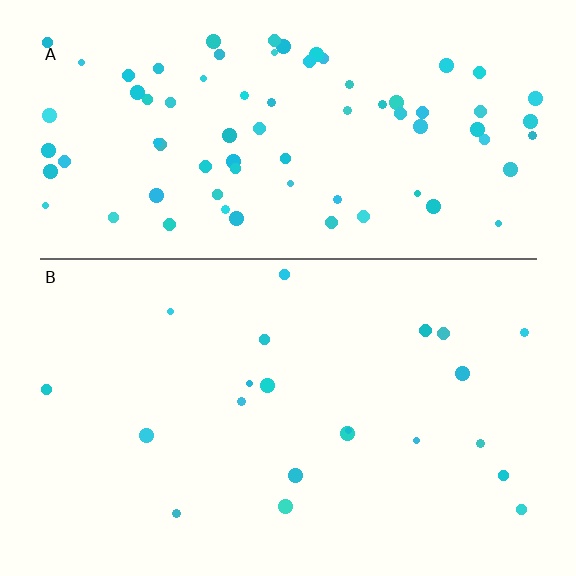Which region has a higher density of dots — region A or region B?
A (the top).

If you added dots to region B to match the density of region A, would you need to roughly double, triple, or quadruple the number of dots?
Approximately quadruple.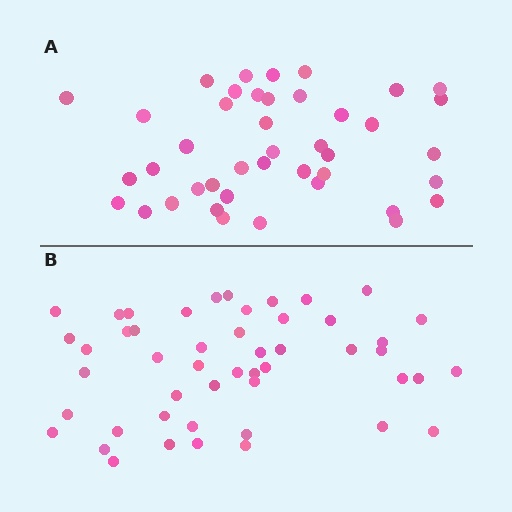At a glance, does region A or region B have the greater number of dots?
Region B (the bottom region) has more dots.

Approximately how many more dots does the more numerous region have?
Region B has roughly 8 or so more dots than region A.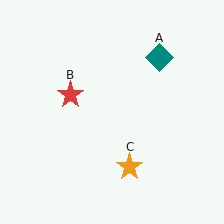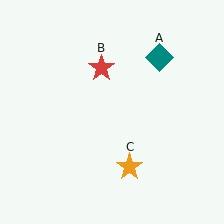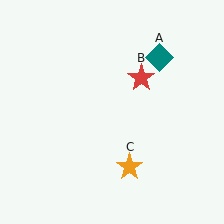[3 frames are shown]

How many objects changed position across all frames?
1 object changed position: red star (object B).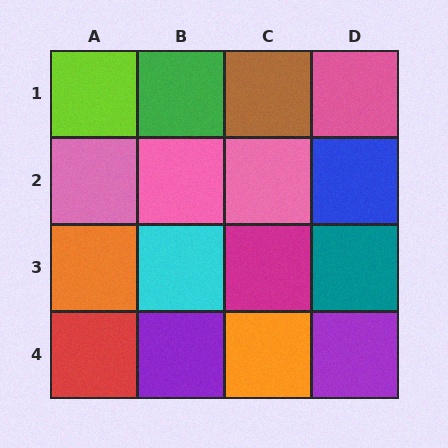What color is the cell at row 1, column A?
Lime.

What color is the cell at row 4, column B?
Purple.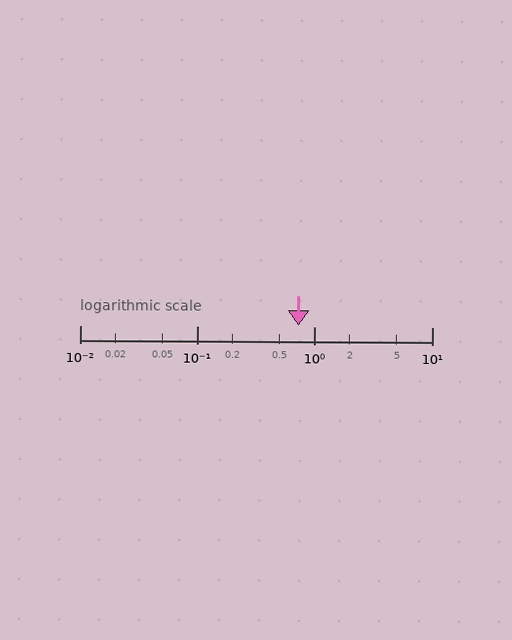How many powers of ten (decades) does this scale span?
The scale spans 3 decades, from 0.01 to 10.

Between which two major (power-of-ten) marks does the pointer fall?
The pointer is between 0.1 and 1.